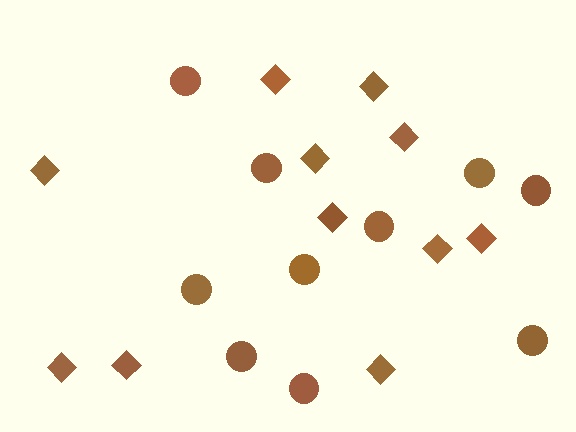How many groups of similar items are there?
There are 2 groups: one group of circles (10) and one group of diamonds (11).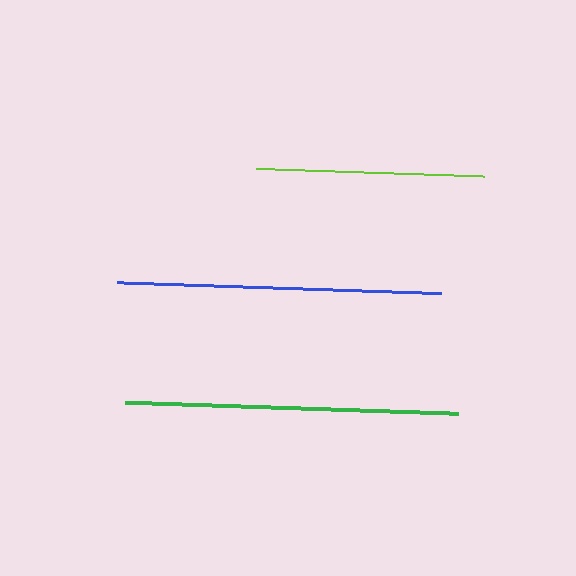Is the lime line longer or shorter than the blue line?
The blue line is longer than the lime line.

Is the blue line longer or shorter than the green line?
The green line is longer than the blue line.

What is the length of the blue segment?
The blue segment is approximately 324 pixels long.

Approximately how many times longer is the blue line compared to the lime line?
The blue line is approximately 1.4 times the length of the lime line.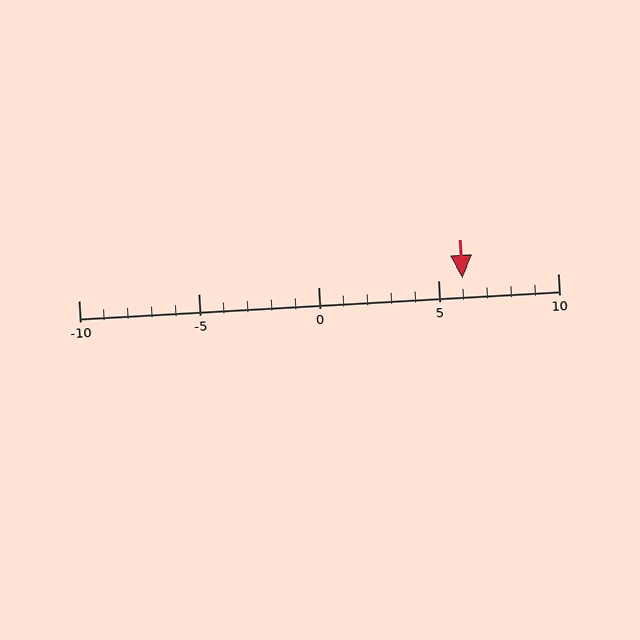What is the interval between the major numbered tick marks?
The major tick marks are spaced 5 units apart.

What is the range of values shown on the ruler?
The ruler shows values from -10 to 10.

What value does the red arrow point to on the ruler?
The red arrow points to approximately 6.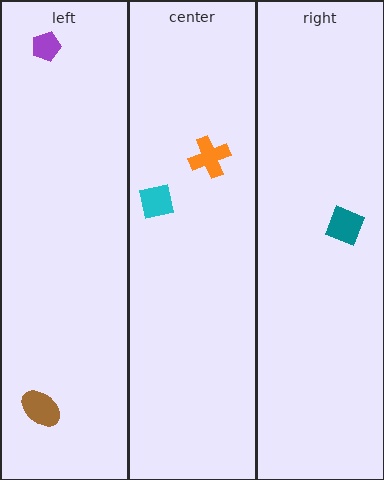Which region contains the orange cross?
The center region.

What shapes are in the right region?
The teal square.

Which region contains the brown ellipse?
The left region.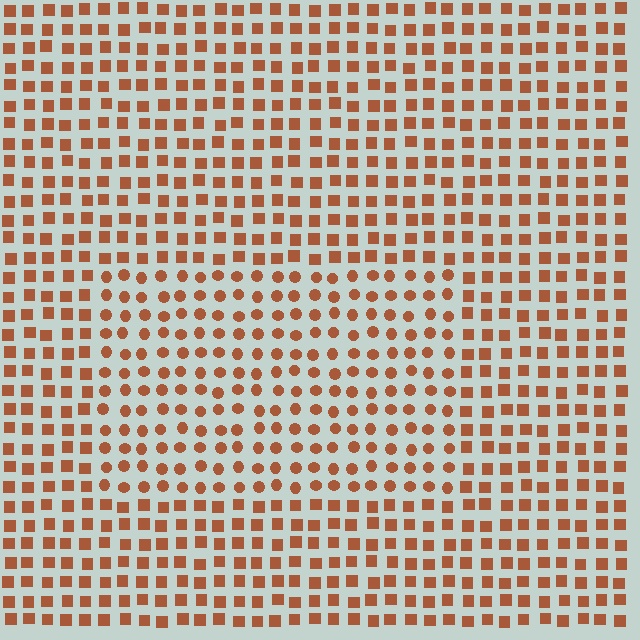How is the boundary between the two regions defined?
The boundary is defined by a change in element shape: circles inside vs. squares outside. All elements share the same color and spacing.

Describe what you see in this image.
The image is filled with small brown elements arranged in a uniform grid. A rectangle-shaped region contains circles, while the surrounding area contains squares. The boundary is defined purely by the change in element shape.